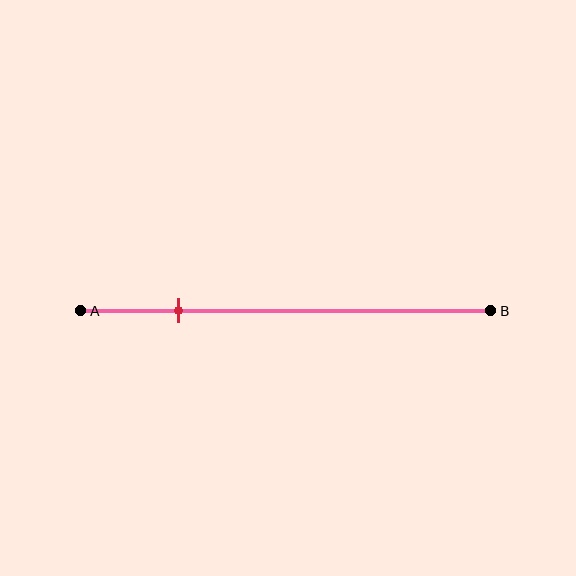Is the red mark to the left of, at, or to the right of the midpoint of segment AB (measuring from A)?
The red mark is to the left of the midpoint of segment AB.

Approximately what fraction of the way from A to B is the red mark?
The red mark is approximately 25% of the way from A to B.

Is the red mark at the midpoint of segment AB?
No, the mark is at about 25% from A, not at the 50% midpoint.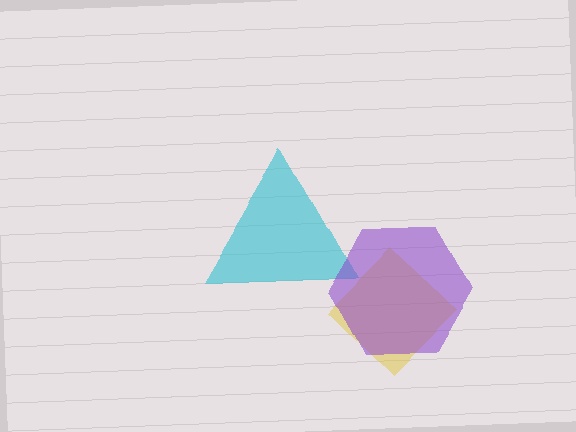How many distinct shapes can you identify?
There are 3 distinct shapes: a yellow diamond, a cyan triangle, a purple hexagon.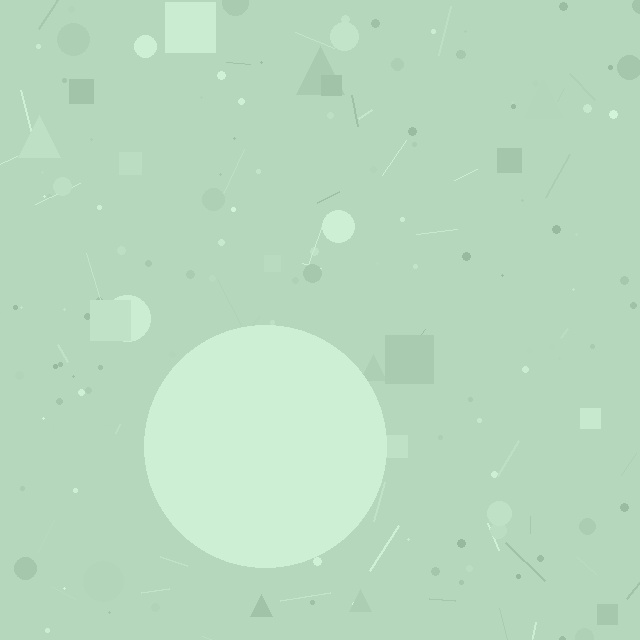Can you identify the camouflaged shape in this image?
The camouflaged shape is a circle.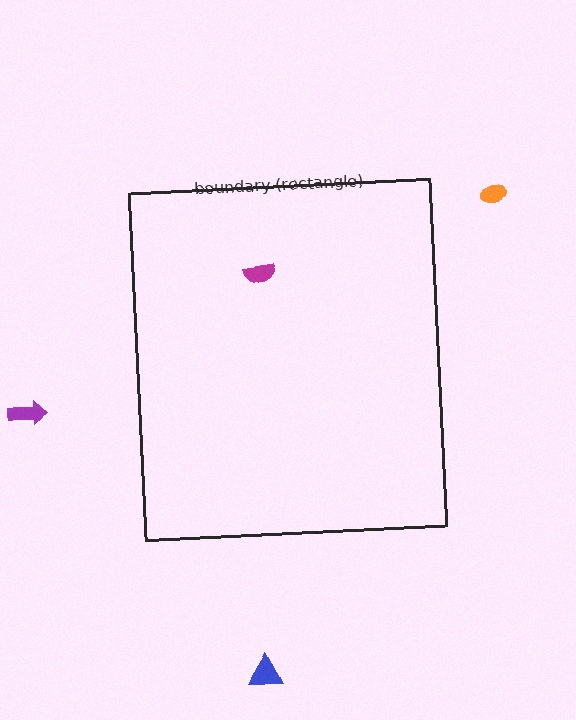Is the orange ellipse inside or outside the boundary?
Outside.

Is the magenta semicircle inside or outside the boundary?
Inside.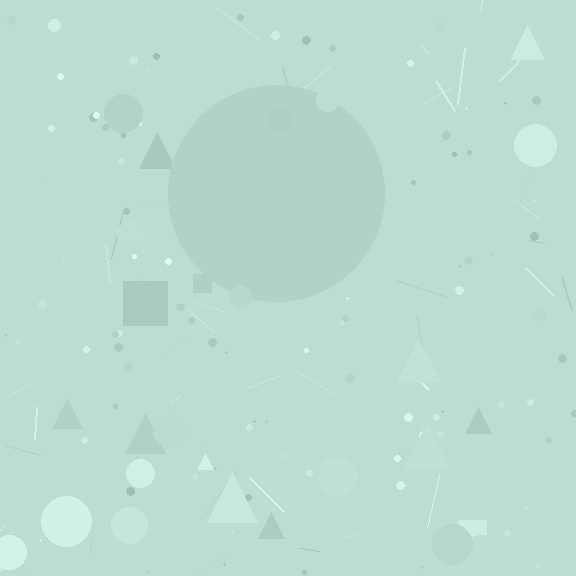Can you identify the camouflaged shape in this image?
The camouflaged shape is a circle.